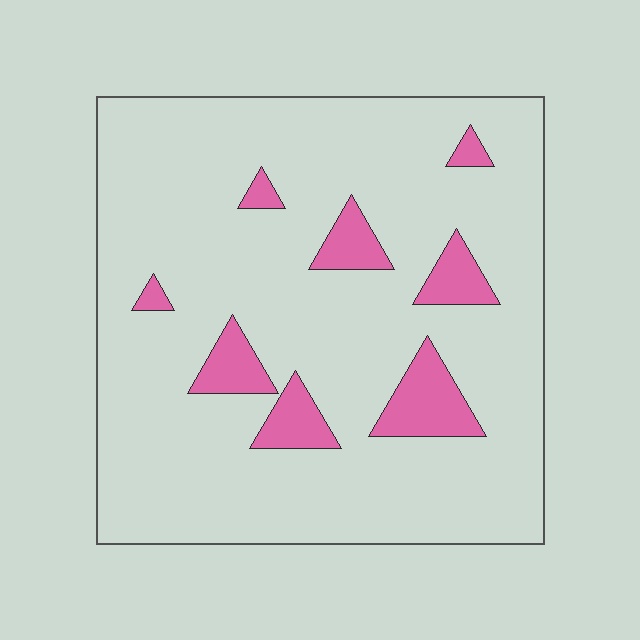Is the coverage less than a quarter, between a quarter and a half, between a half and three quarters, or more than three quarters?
Less than a quarter.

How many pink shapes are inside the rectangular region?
8.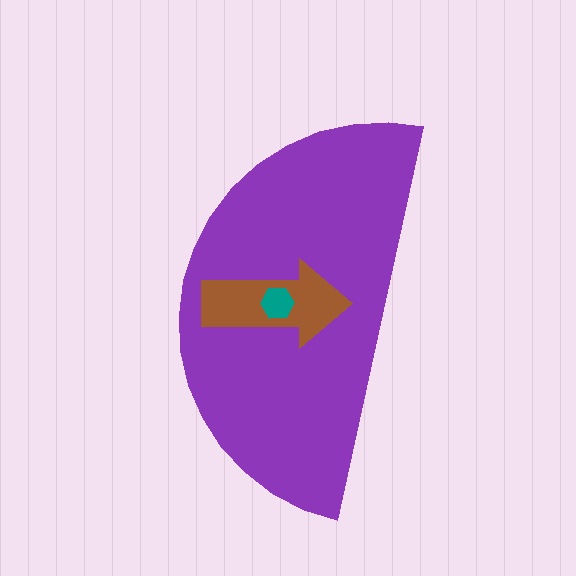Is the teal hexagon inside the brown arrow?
Yes.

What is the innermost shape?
The teal hexagon.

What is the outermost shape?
The purple semicircle.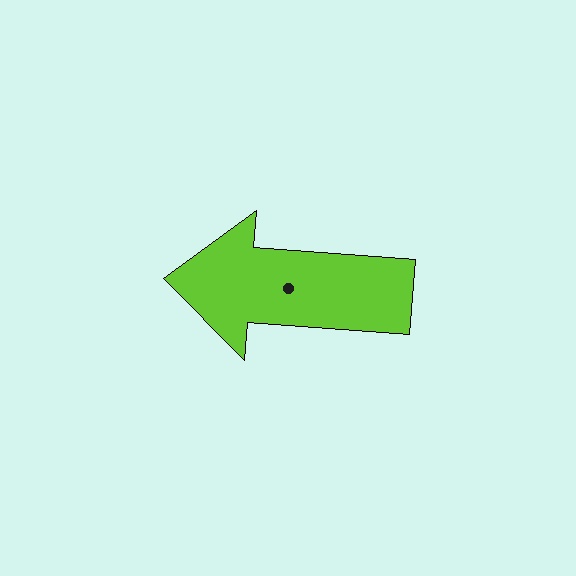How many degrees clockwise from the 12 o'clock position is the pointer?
Approximately 274 degrees.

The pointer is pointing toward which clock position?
Roughly 9 o'clock.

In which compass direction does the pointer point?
West.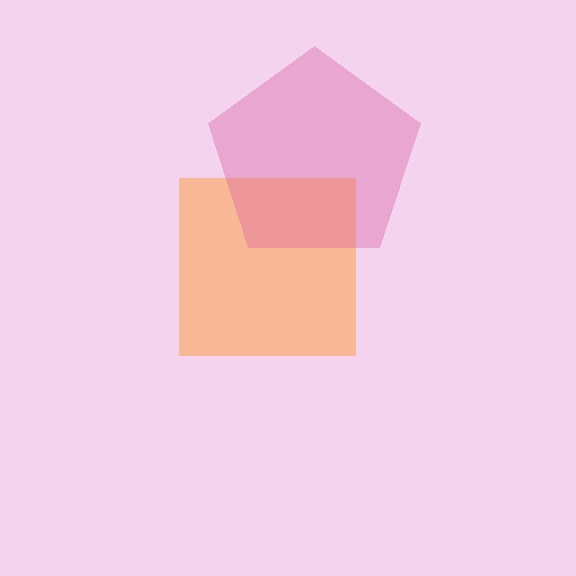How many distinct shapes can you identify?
There are 2 distinct shapes: an orange square, a pink pentagon.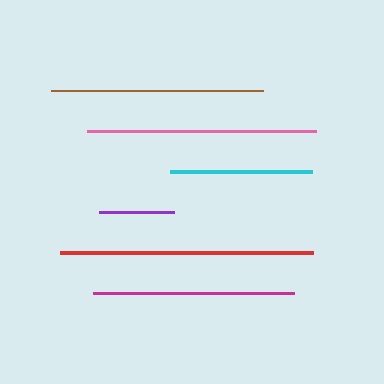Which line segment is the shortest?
The purple line is the shortest at approximately 75 pixels.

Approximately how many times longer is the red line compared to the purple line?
The red line is approximately 3.4 times the length of the purple line.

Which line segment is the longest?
The red line is the longest at approximately 252 pixels.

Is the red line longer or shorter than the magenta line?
The red line is longer than the magenta line.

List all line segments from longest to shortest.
From longest to shortest: red, pink, brown, magenta, cyan, purple.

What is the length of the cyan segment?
The cyan segment is approximately 142 pixels long.